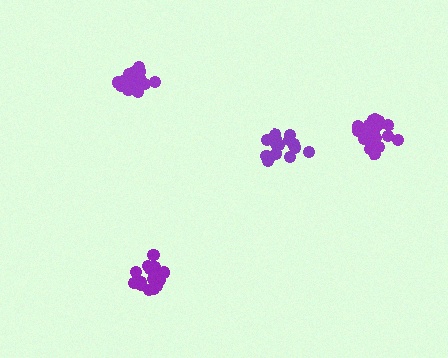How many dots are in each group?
Group 1: 21 dots, Group 2: 21 dots, Group 3: 16 dots, Group 4: 19 dots (77 total).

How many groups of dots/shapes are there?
There are 4 groups.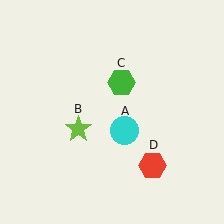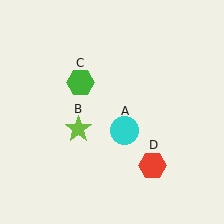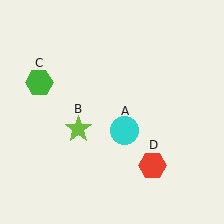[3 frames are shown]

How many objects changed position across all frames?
1 object changed position: green hexagon (object C).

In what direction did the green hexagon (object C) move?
The green hexagon (object C) moved left.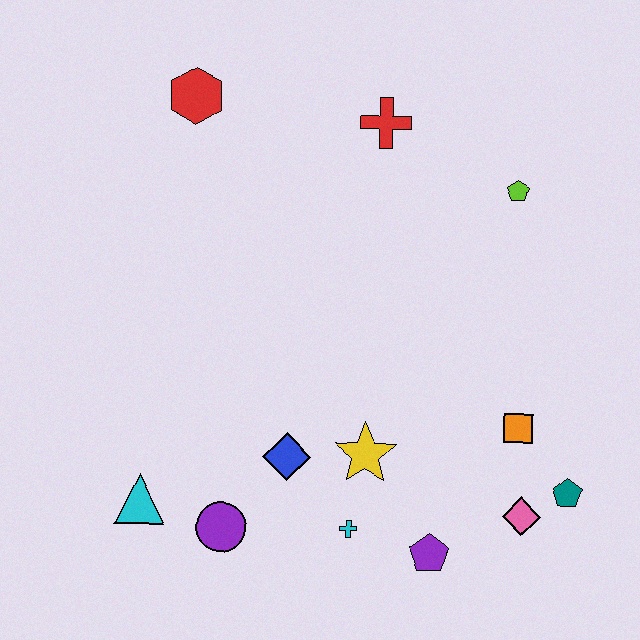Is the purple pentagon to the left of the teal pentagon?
Yes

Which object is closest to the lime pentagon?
The red cross is closest to the lime pentagon.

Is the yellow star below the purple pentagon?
No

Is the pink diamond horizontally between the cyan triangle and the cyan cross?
No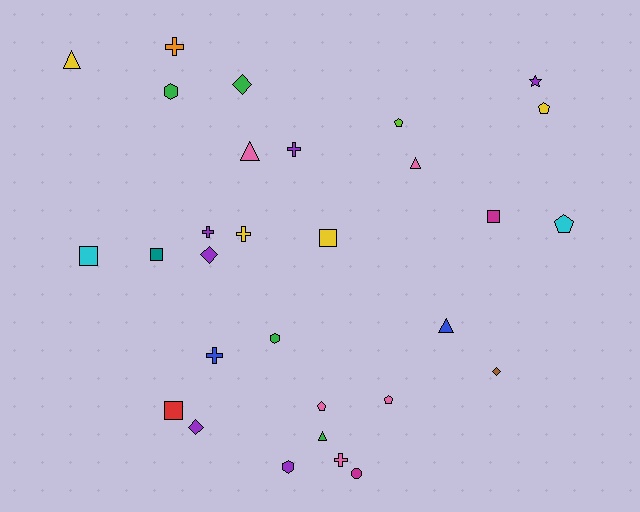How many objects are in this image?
There are 30 objects.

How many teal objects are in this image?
There is 1 teal object.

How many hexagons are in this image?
There are 3 hexagons.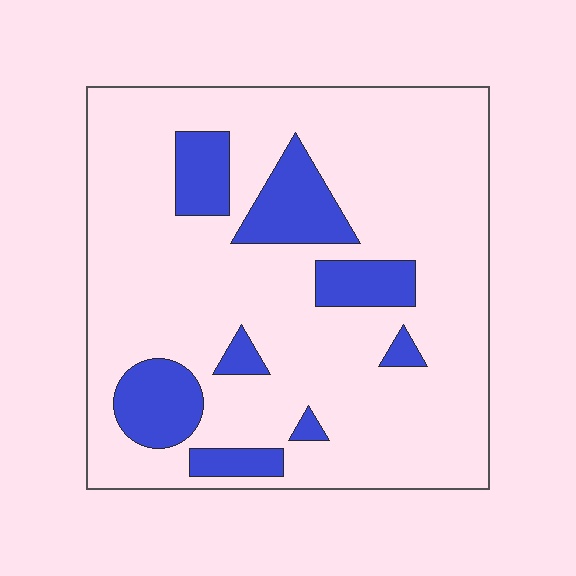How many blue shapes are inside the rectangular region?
8.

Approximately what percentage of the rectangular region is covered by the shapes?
Approximately 20%.